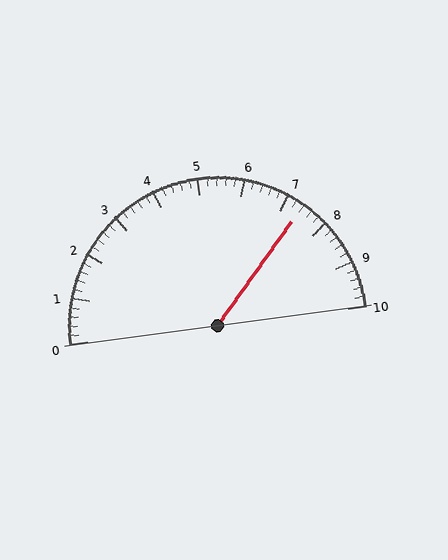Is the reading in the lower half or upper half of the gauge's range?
The reading is in the upper half of the range (0 to 10).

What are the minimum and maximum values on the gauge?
The gauge ranges from 0 to 10.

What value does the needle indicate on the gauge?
The needle indicates approximately 7.4.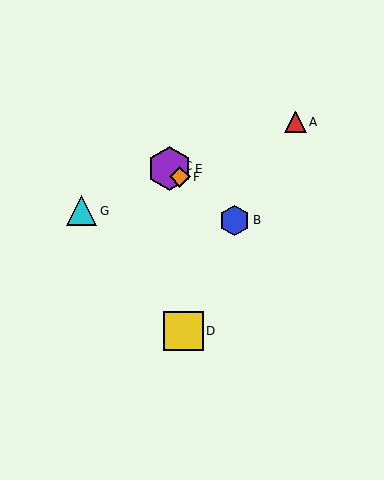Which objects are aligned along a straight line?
Objects B, C, E, F are aligned along a straight line.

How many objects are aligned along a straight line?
4 objects (B, C, E, F) are aligned along a straight line.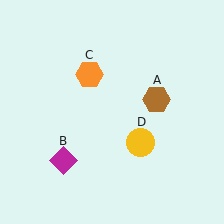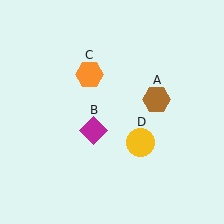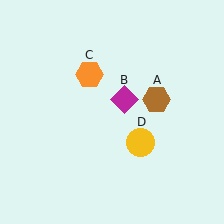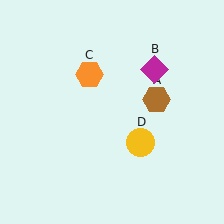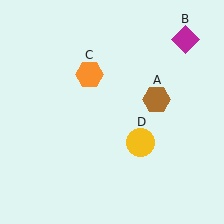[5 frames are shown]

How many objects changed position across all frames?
1 object changed position: magenta diamond (object B).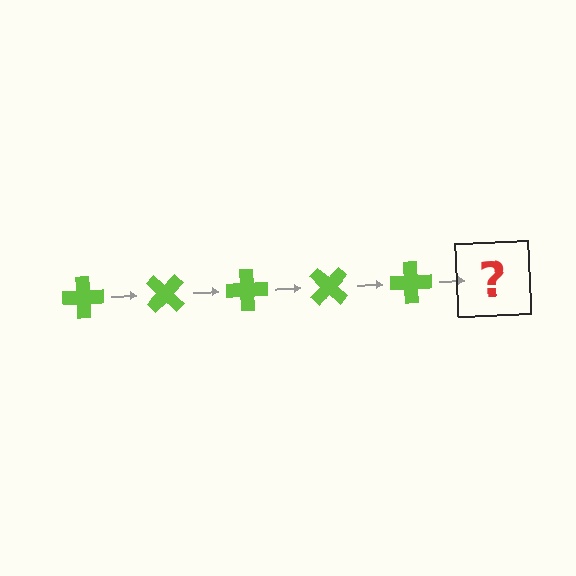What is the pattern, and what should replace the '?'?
The pattern is that the cross rotates 45 degrees each step. The '?' should be a lime cross rotated 225 degrees.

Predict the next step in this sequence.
The next step is a lime cross rotated 225 degrees.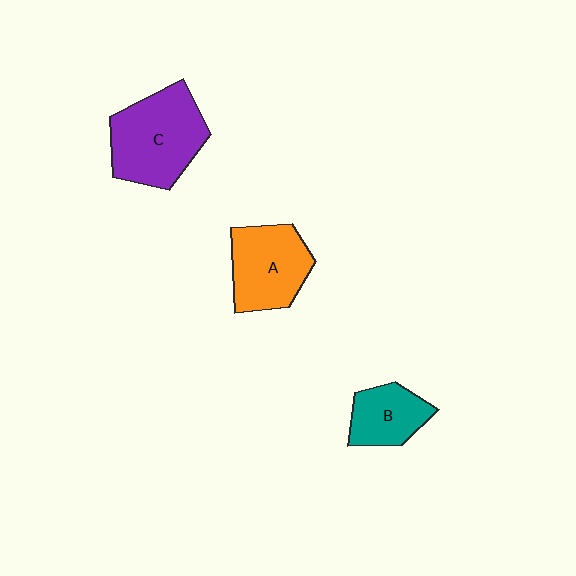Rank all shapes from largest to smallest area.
From largest to smallest: C (purple), A (orange), B (teal).